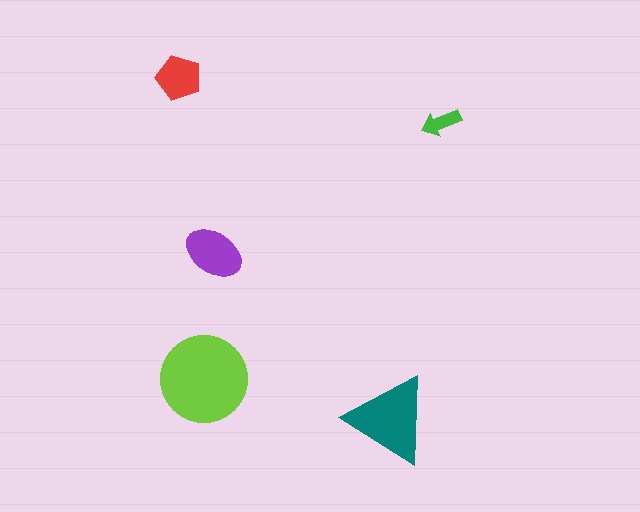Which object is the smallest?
The green arrow.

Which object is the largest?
The lime circle.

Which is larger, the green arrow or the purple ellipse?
The purple ellipse.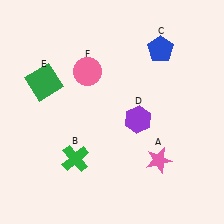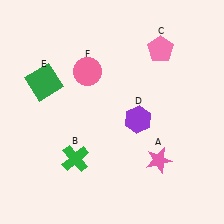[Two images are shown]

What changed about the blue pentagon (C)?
In Image 1, C is blue. In Image 2, it changed to pink.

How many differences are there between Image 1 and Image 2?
There is 1 difference between the two images.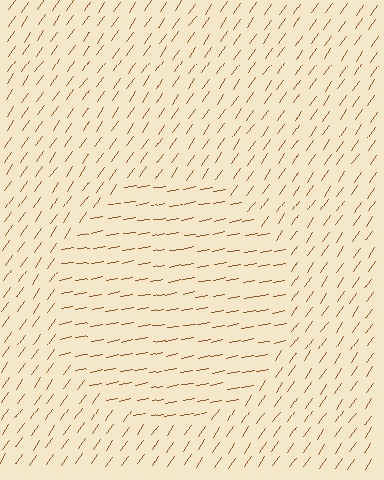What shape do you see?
I see a circle.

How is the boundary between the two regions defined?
The boundary is defined purely by a change in line orientation (approximately 45 degrees difference). All lines are the same color and thickness.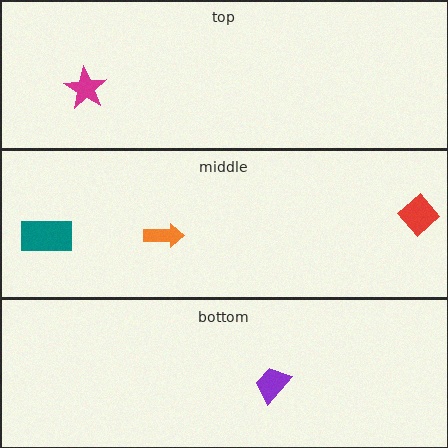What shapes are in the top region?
The magenta star.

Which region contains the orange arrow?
The middle region.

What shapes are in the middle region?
The teal rectangle, the orange arrow, the red diamond.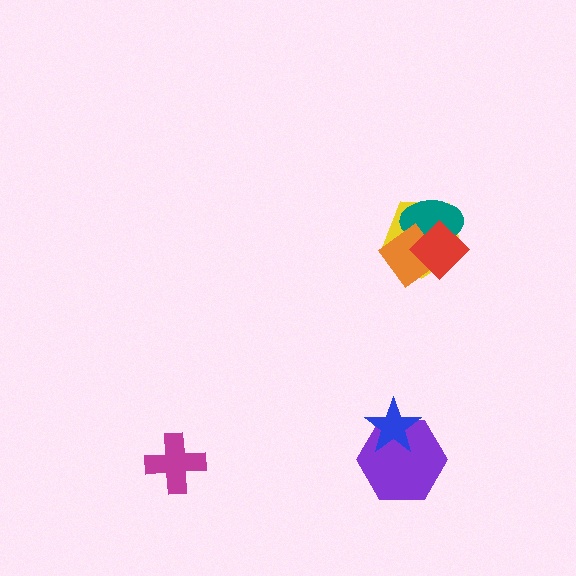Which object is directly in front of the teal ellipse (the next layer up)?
The orange diamond is directly in front of the teal ellipse.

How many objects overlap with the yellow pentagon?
3 objects overlap with the yellow pentagon.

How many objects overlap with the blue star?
1 object overlaps with the blue star.